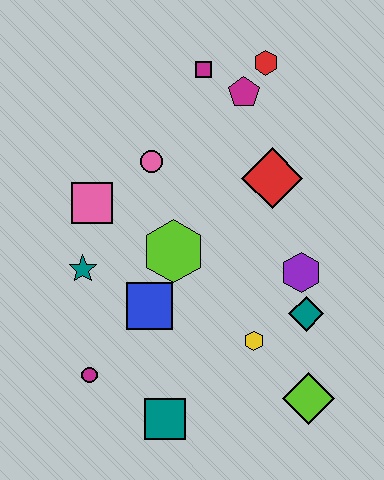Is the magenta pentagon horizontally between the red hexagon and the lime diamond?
No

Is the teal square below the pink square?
Yes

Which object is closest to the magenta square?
The magenta pentagon is closest to the magenta square.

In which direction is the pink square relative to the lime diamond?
The pink square is to the left of the lime diamond.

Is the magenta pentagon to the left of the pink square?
No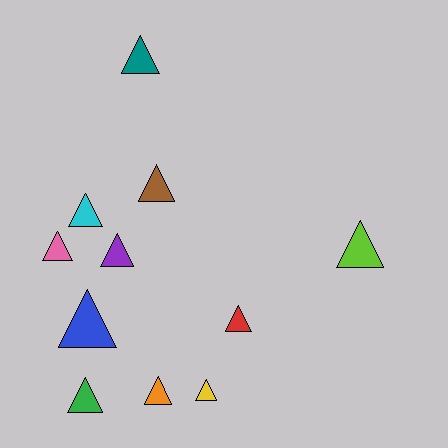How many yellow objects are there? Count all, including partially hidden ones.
There is 1 yellow object.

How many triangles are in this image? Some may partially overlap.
There are 11 triangles.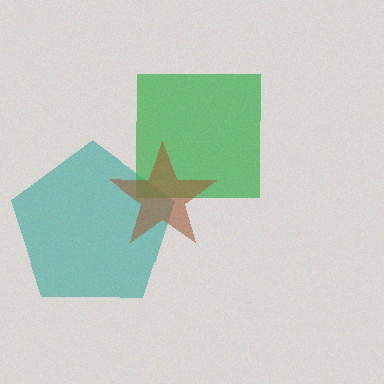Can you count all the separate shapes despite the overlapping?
Yes, there are 3 separate shapes.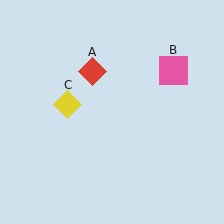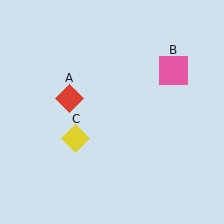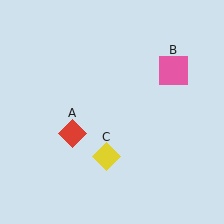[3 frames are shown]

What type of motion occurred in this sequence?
The red diamond (object A), yellow diamond (object C) rotated counterclockwise around the center of the scene.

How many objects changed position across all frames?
2 objects changed position: red diamond (object A), yellow diamond (object C).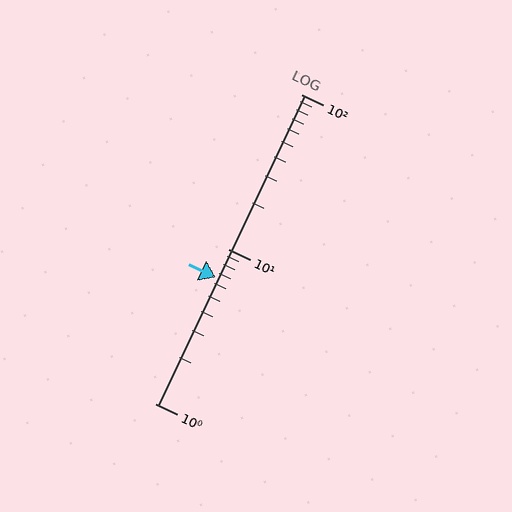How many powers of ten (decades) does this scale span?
The scale spans 2 decades, from 1 to 100.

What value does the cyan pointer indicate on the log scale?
The pointer indicates approximately 6.5.